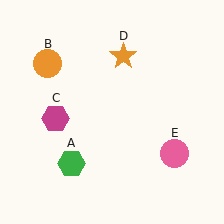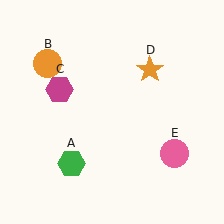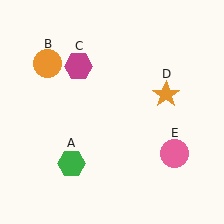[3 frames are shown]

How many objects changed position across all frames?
2 objects changed position: magenta hexagon (object C), orange star (object D).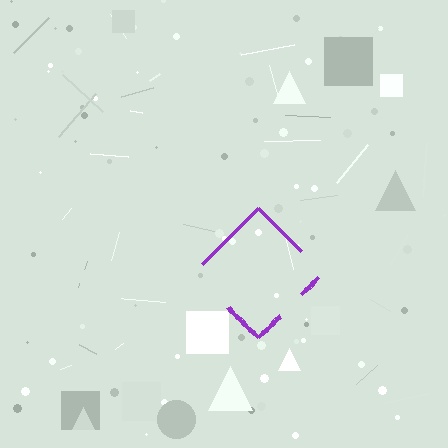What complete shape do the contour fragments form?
The contour fragments form a diamond.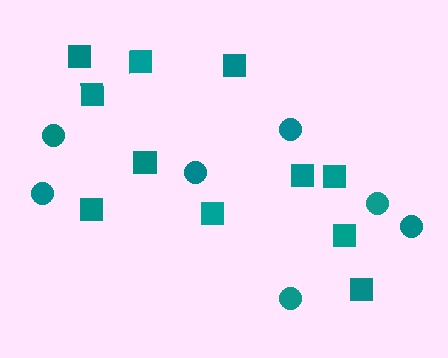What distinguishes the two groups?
There are 2 groups: one group of circles (7) and one group of squares (11).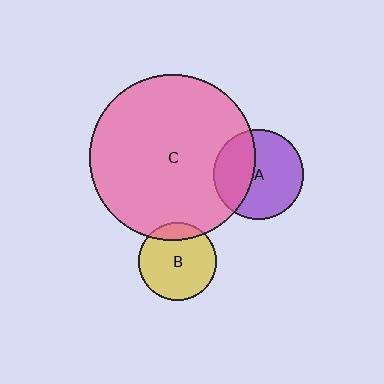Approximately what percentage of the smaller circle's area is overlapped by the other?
Approximately 15%.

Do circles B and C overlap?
Yes.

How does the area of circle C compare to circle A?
Approximately 3.4 times.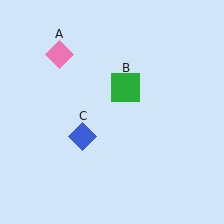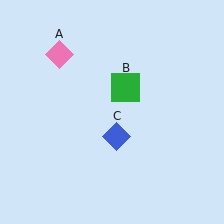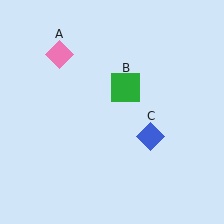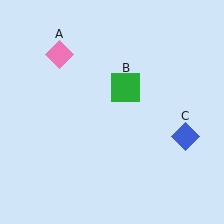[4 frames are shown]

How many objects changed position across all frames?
1 object changed position: blue diamond (object C).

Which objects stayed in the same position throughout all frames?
Pink diamond (object A) and green square (object B) remained stationary.